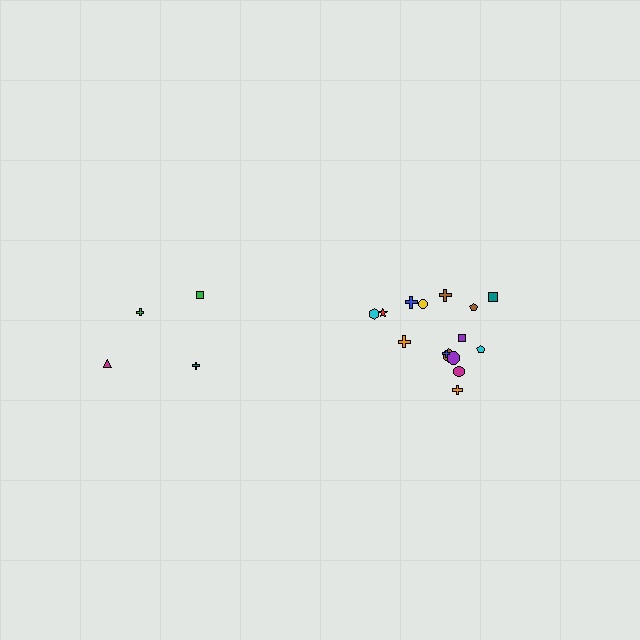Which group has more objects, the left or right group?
The right group.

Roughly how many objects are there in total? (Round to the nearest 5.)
Roughly 20 objects in total.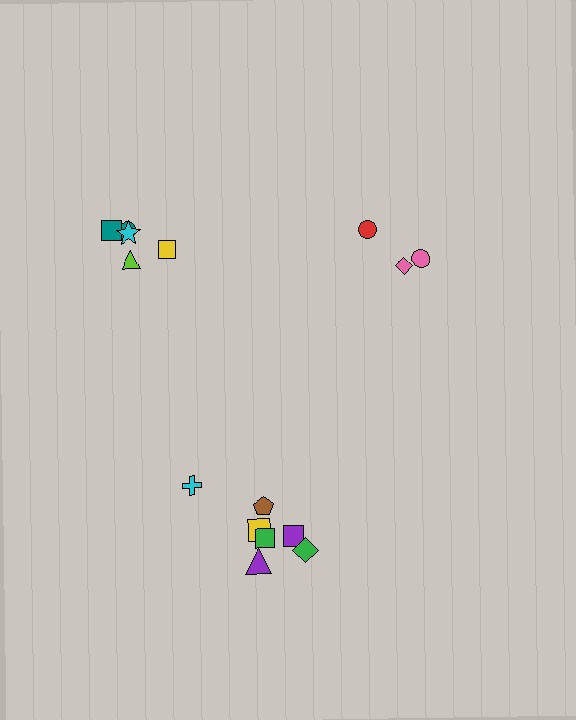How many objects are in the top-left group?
There are 5 objects.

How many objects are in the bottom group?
There are 7 objects.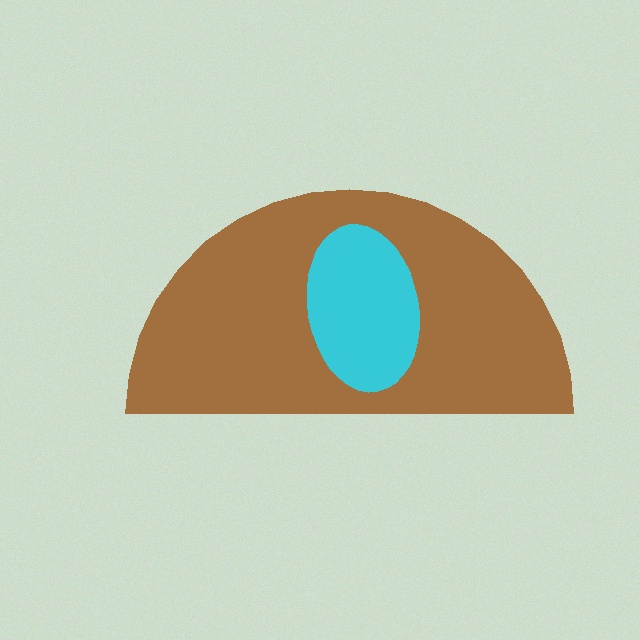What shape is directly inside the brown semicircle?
The cyan ellipse.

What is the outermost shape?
The brown semicircle.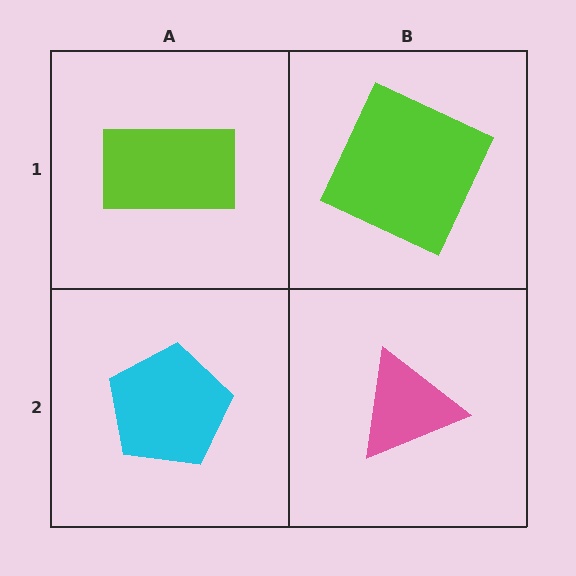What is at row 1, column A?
A lime rectangle.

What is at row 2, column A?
A cyan pentagon.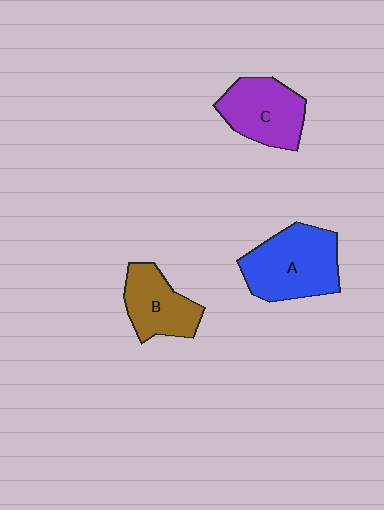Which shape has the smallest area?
Shape B (brown).